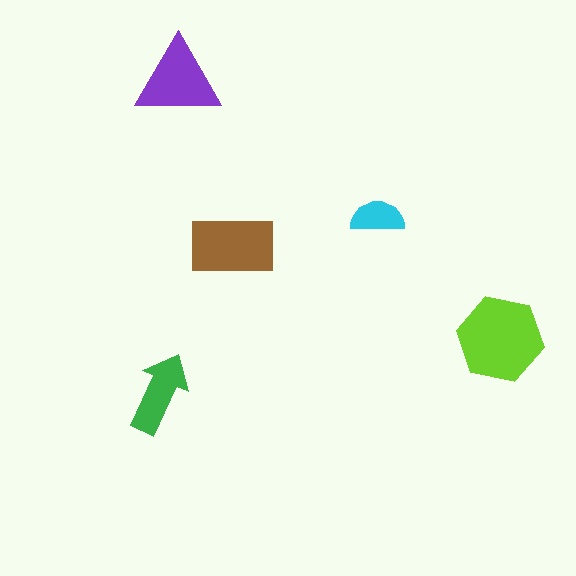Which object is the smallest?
The cyan semicircle.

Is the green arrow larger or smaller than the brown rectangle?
Smaller.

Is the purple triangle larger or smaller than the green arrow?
Larger.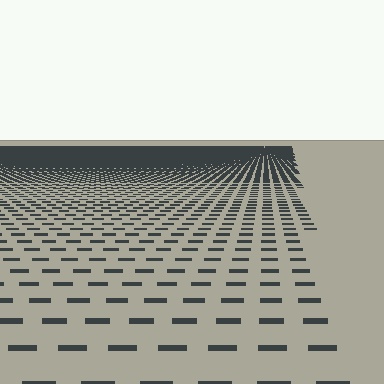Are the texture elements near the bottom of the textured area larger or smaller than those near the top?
Larger. Near the bottom, elements are closer to the viewer and appear at a bigger on-screen size.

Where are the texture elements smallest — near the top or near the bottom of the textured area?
Near the top.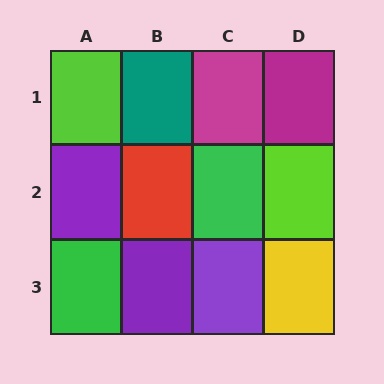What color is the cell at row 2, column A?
Purple.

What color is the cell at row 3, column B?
Purple.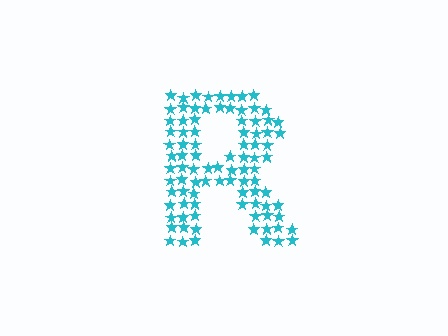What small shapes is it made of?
It is made of small stars.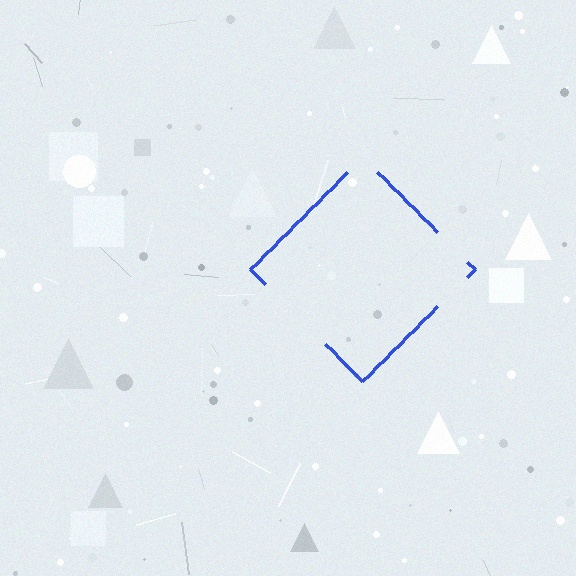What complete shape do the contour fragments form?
The contour fragments form a diamond.